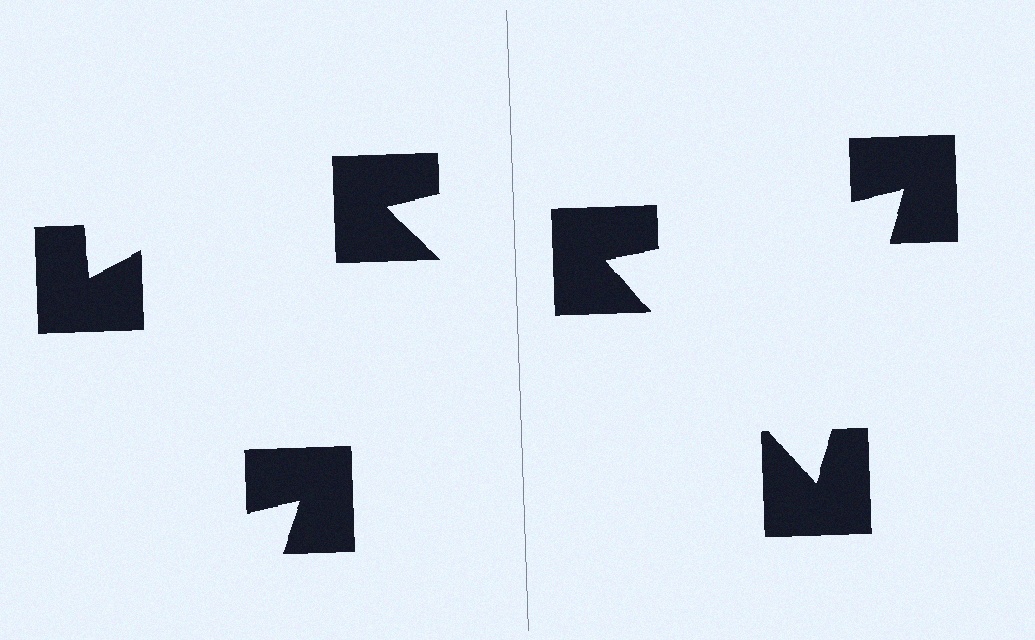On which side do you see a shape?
An illusory triangle appears on the right side. On the left side the wedge cuts are rotated, so no coherent shape forms.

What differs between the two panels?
The notched squares are positioned identically on both sides; only the wedge orientations differ. On the right they align to a triangle; on the left they are misaligned.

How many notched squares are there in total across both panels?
6 — 3 on each side.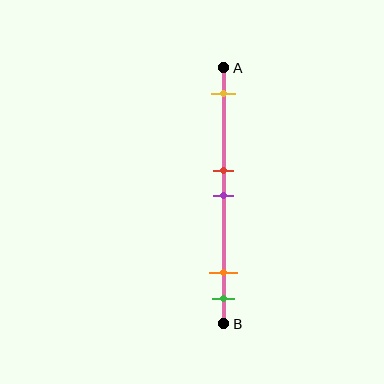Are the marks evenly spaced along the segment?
No, the marks are not evenly spaced.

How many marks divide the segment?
There are 5 marks dividing the segment.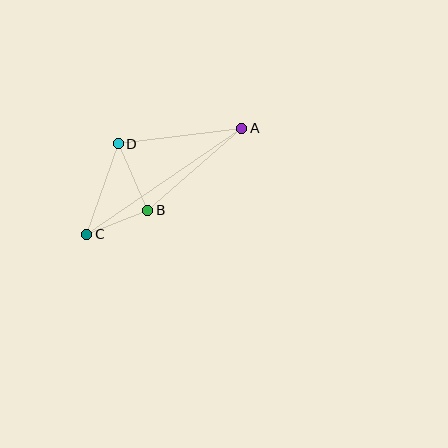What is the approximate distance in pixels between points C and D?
The distance between C and D is approximately 96 pixels.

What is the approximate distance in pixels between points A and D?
The distance between A and D is approximately 124 pixels.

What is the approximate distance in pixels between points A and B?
The distance between A and B is approximately 125 pixels.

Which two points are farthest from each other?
Points A and C are farthest from each other.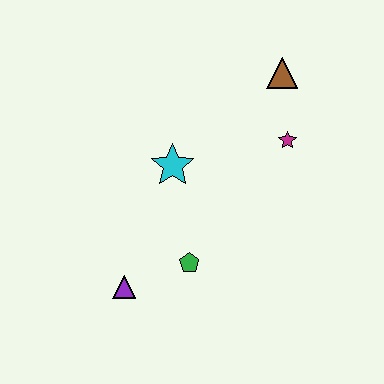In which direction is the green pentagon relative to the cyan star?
The green pentagon is below the cyan star.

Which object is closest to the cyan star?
The green pentagon is closest to the cyan star.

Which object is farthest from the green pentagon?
The brown triangle is farthest from the green pentagon.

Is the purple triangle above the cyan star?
No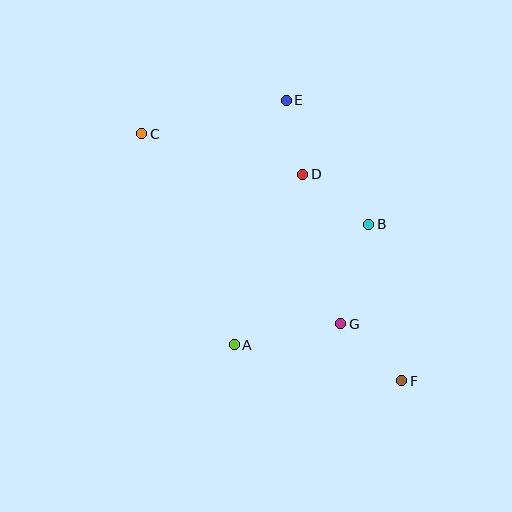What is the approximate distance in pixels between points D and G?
The distance between D and G is approximately 154 pixels.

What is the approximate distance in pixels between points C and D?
The distance between C and D is approximately 166 pixels.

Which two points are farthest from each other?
Points C and F are farthest from each other.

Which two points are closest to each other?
Points D and E are closest to each other.